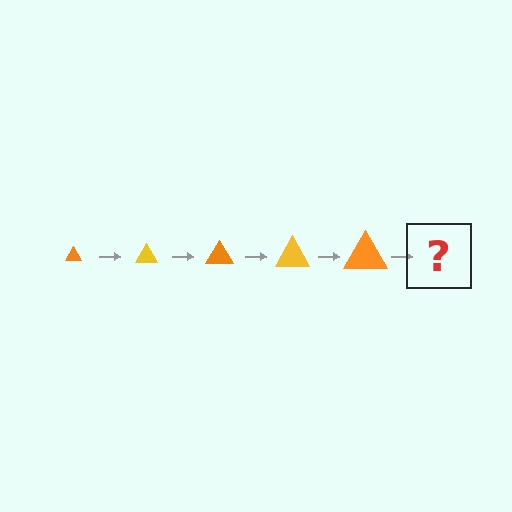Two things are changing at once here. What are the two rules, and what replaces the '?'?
The two rules are that the triangle grows larger each step and the color cycles through orange and yellow. The '?' should be a yellow triangle, larger than the previous one.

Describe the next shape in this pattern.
It should be a yellow triangle, larger than the previous one.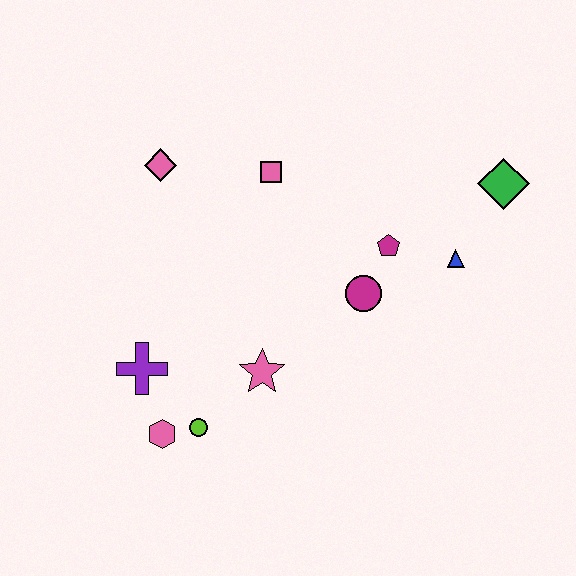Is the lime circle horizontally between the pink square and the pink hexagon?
Yes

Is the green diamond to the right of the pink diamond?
Yes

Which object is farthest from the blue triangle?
The pink hexagon is farthest from the blue triangle.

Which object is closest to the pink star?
The lime circle is closest to the pink star.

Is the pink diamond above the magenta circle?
Yes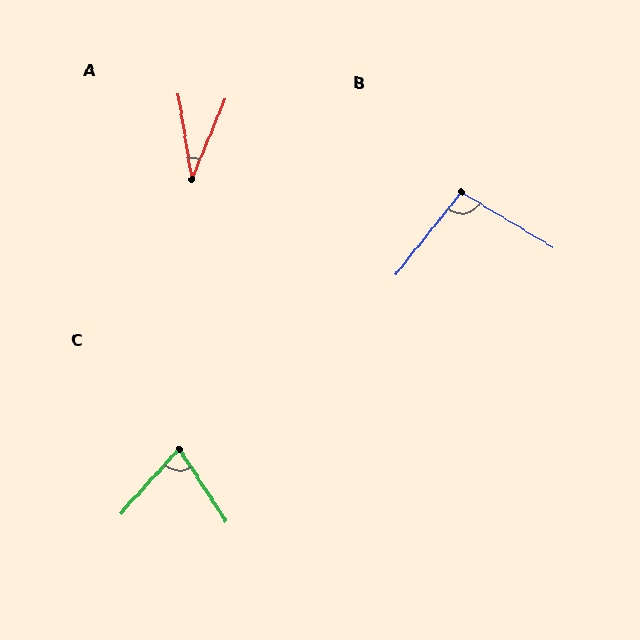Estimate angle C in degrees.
Approximately 75 degrees.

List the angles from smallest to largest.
A (31°), C (75°), B (98°).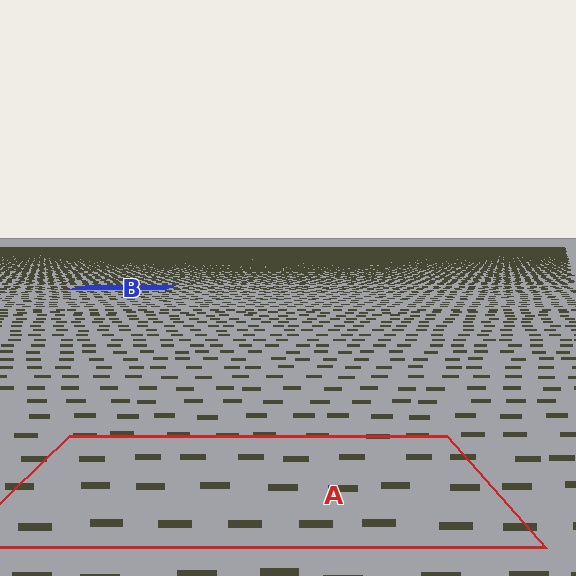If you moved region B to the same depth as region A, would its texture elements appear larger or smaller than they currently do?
They would appear larger. At a closer depth, the same texture elements are projected at a bigger on-screen size.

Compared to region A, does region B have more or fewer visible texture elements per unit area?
Region B has more texture elements per unit area — they are packed more densely because it is farther away.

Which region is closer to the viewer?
Region A is closer. The texture elements there are larger and more spread out.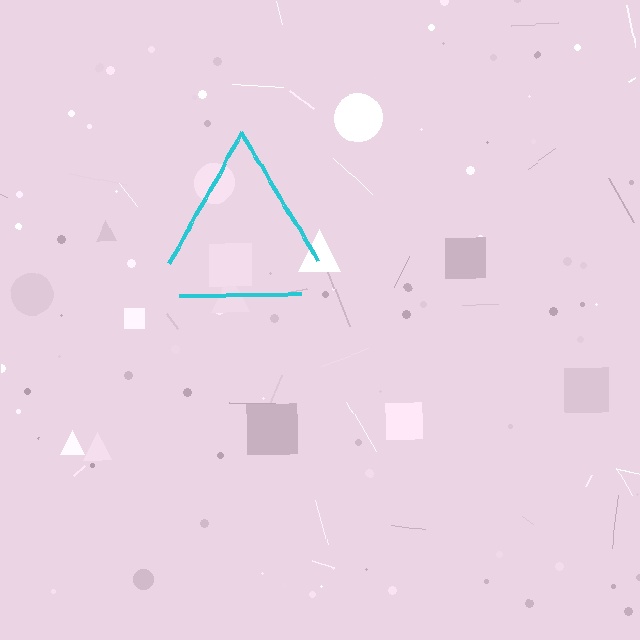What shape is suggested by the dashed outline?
The dashed outline suggests a triangle.